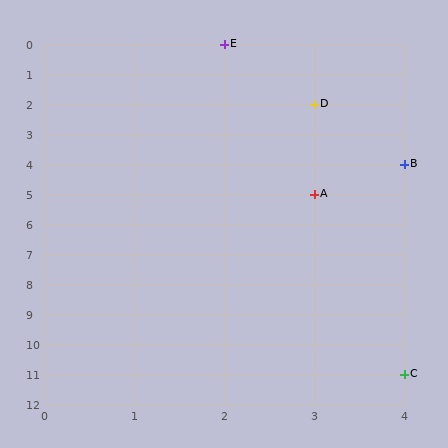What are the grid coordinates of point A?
Point A is at grid coordinates (3, 5).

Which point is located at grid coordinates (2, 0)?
Point E is at (2, 0).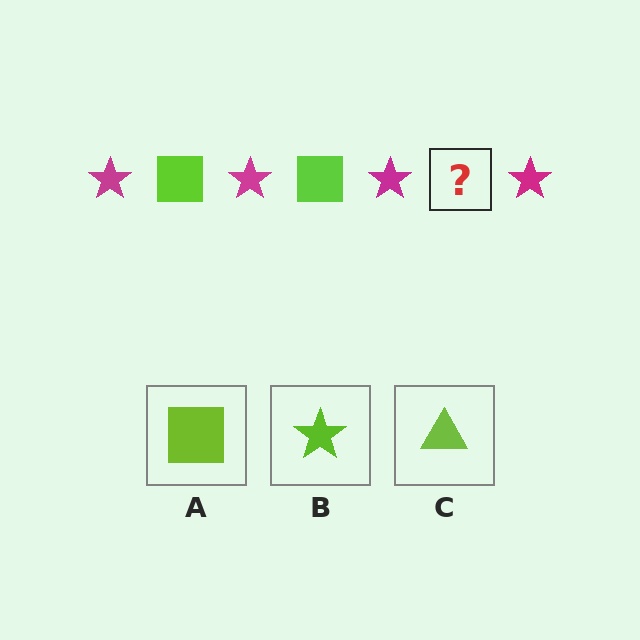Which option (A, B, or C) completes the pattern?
A.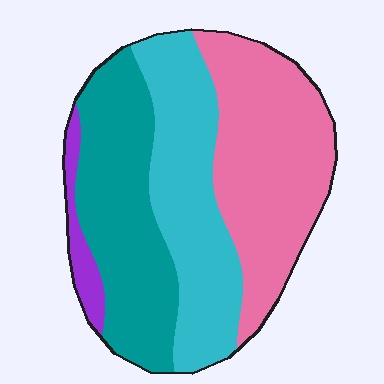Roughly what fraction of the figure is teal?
Teal covers roughly 30% of the figure.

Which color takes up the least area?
Purple, at roughly 5%.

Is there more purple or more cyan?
Cyan.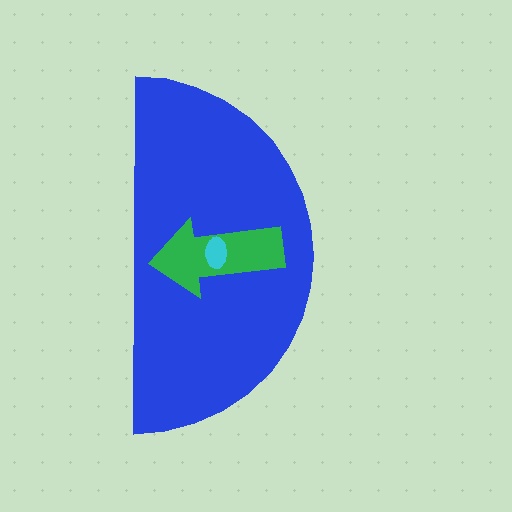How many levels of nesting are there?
3.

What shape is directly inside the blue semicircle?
The green arrow.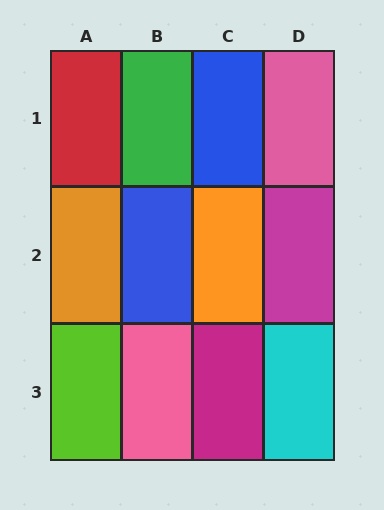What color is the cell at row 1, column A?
Red.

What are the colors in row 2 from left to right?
Orange, blue, orange, magenta.